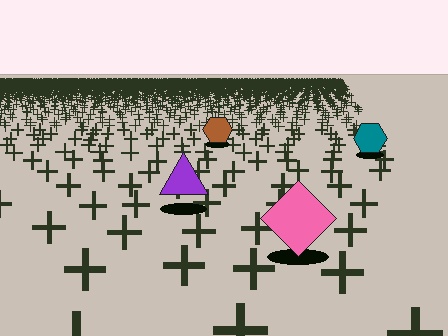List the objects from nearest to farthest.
From nearest to farthest: the pink diamond, the purple triangle, the teal hexagon, the brown hexagon.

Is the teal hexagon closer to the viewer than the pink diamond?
No. The pink diamond is closer — you can tell from the texture gradient: the ground texture is coarser near it.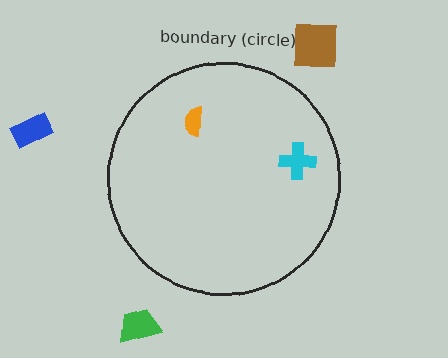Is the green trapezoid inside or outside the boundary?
Outside.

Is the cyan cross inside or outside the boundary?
Inside.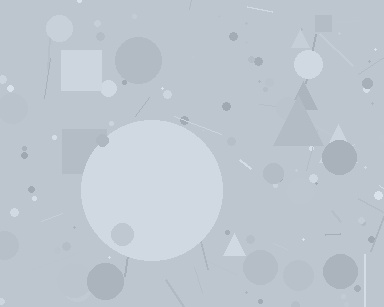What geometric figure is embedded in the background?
A circle is embedded in the background.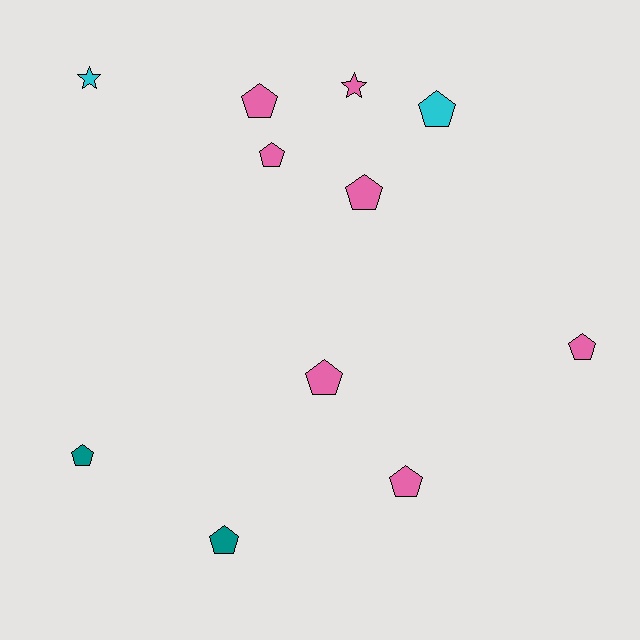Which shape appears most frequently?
Pentagon, with 9 objects.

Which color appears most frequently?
Pink, with 7 objects.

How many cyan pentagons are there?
There is 1 cyan pentagon.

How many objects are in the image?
There are 11 objects.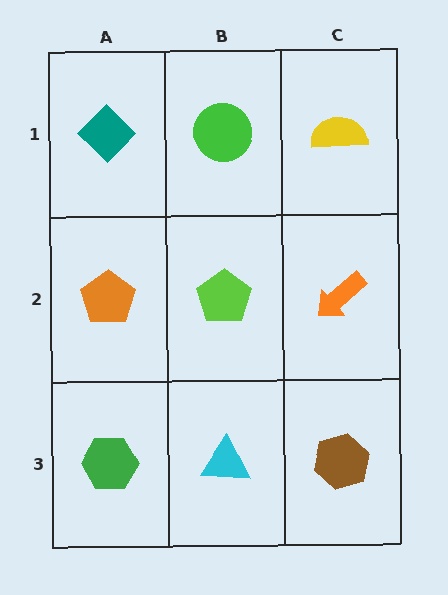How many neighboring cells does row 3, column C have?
2.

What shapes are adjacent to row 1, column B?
A lime pentagon (row 2, column B), a teal diamond (row 1, column A), a yellow semicircle (row 1, column C).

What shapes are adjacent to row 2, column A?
A teal diamond (row 1, column A), a green hexagon (row 3, column A), a lime pentagon (row 2, column B).